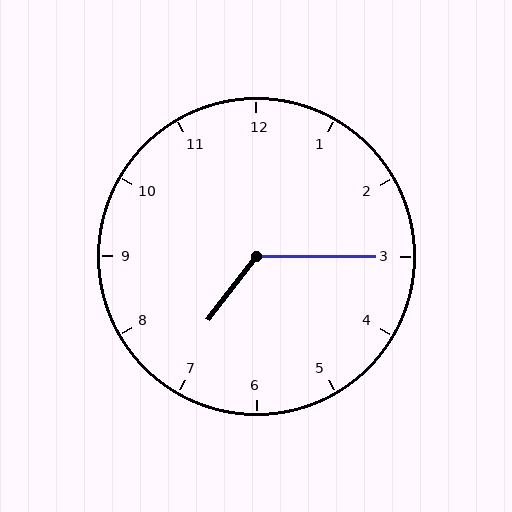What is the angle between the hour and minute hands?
Approximately 128 degrees.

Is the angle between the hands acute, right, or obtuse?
It is obtuse.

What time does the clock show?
7:15.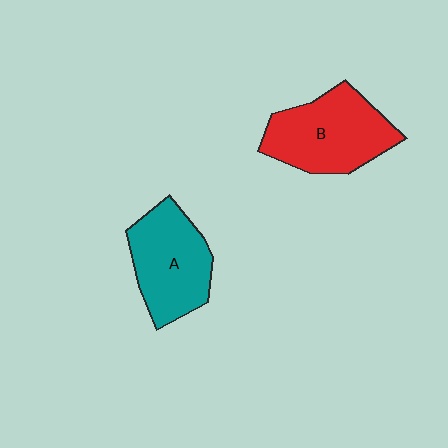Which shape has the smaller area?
Shape A (teal).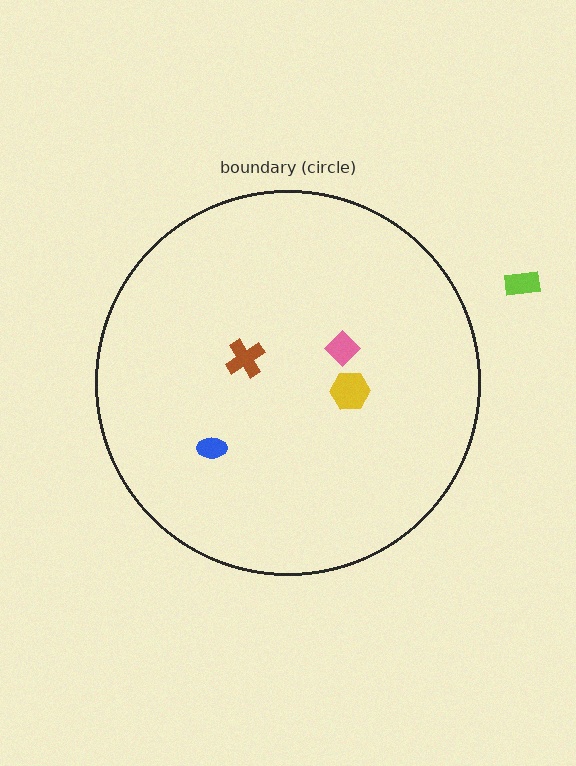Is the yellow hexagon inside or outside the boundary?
Inside.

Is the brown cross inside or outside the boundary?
Inside.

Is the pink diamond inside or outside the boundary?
Inside.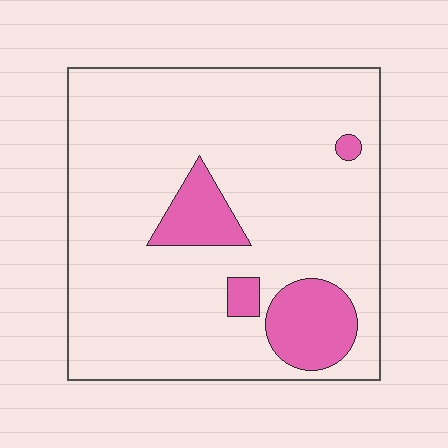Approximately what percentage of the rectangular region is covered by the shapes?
Approximately 15%.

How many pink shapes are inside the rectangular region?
4.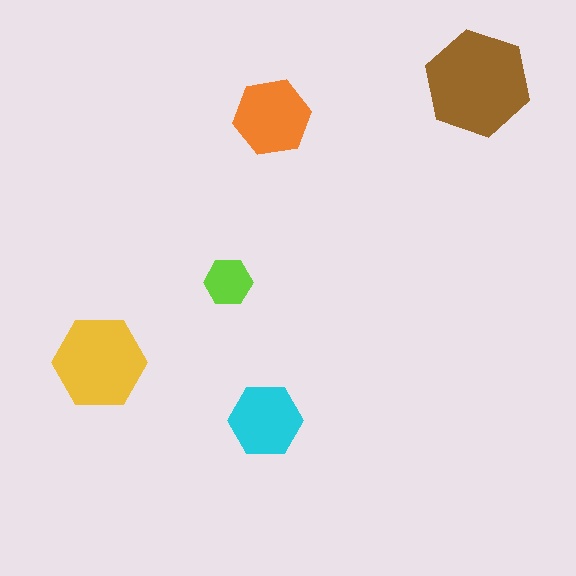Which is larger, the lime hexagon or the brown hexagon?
The brown one.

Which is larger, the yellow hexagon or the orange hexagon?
The yellow one.